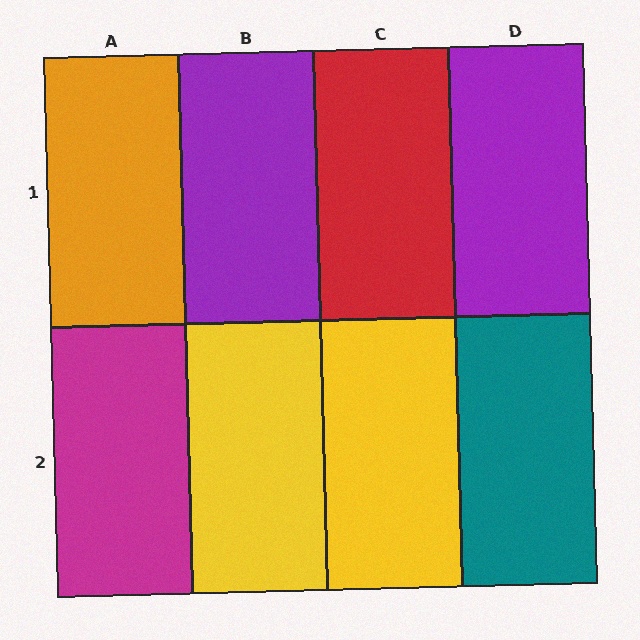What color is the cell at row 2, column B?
Yellow.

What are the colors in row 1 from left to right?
Orange, purple, red, purple.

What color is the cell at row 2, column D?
Teal.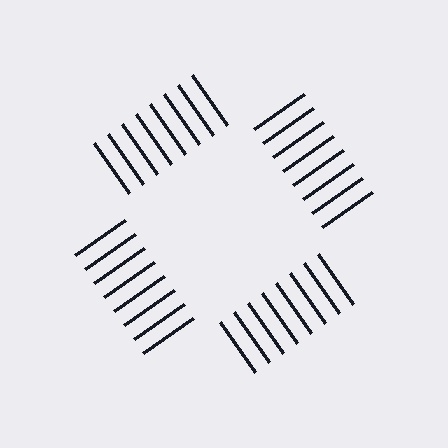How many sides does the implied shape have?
4 sides — the line-ends trace a square.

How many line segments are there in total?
32 — 8 along each of the 4 edges.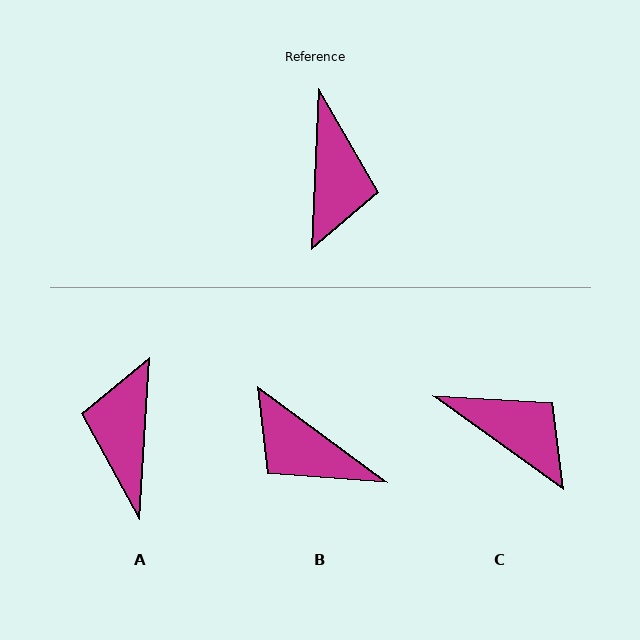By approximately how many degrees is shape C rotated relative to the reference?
Approximately 57 degrees counter-clockwise.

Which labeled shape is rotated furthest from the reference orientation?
A, about 179 degrees away.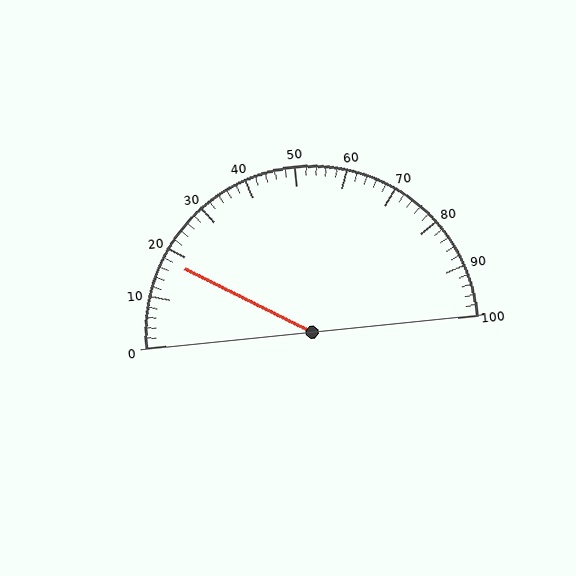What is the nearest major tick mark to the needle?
The nearest major tick mark is 20.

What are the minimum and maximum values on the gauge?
The gauge ranges from 0 to 100.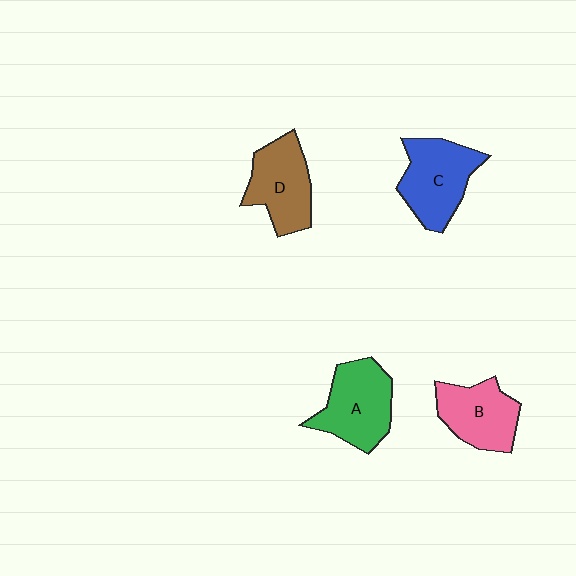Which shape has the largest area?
Shape C (blue).